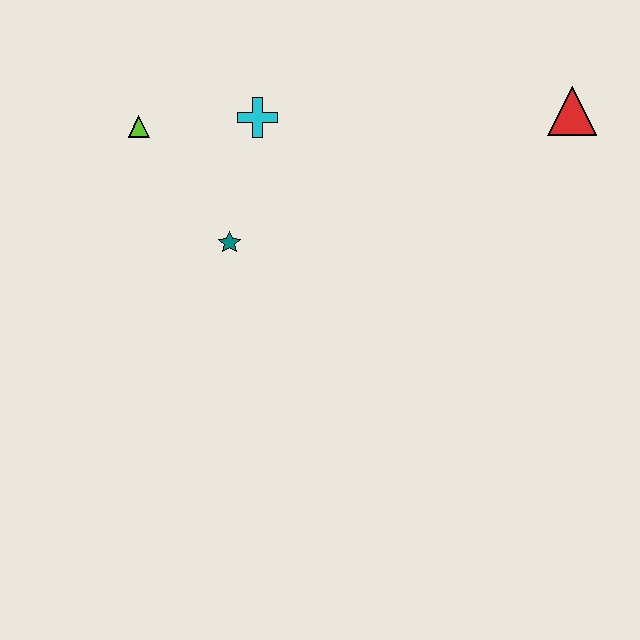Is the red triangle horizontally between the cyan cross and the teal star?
No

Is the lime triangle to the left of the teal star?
Yes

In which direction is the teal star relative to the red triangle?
The teal star is to the left of the red triangle.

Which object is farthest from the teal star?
The red triangle is farthest from the teal star.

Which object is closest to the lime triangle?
The cyan cross is closest to the lime triangle.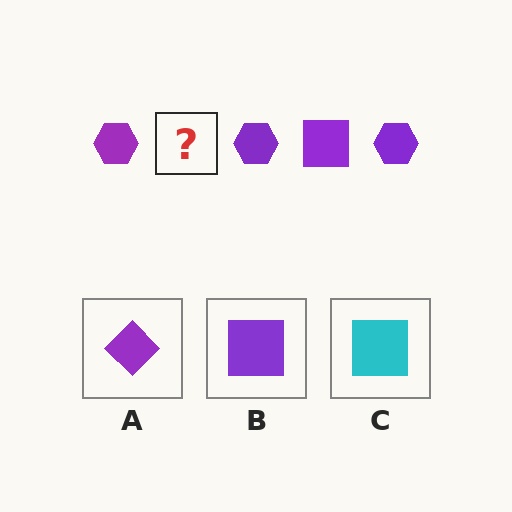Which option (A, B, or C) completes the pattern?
B.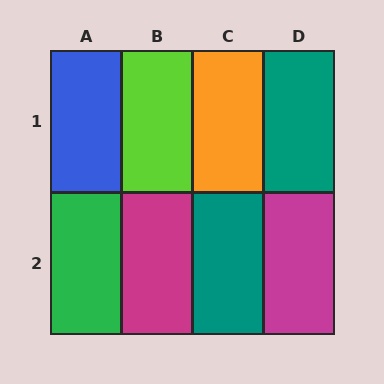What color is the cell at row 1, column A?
Blue.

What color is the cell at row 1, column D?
Teal.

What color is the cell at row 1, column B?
Lime.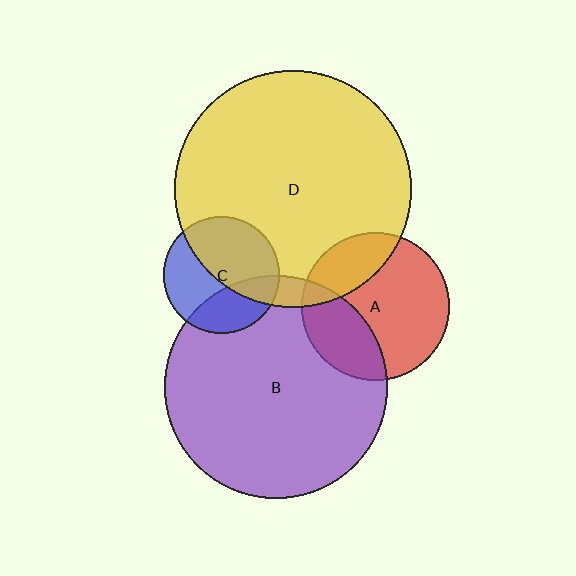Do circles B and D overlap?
Yes.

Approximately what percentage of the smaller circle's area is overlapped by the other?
Approximately 5%.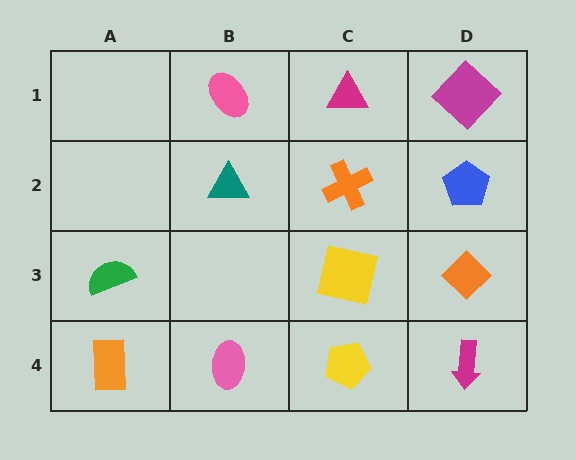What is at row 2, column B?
A teal triangle.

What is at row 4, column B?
A pink ellipse.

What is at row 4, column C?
A yellow pentagon.